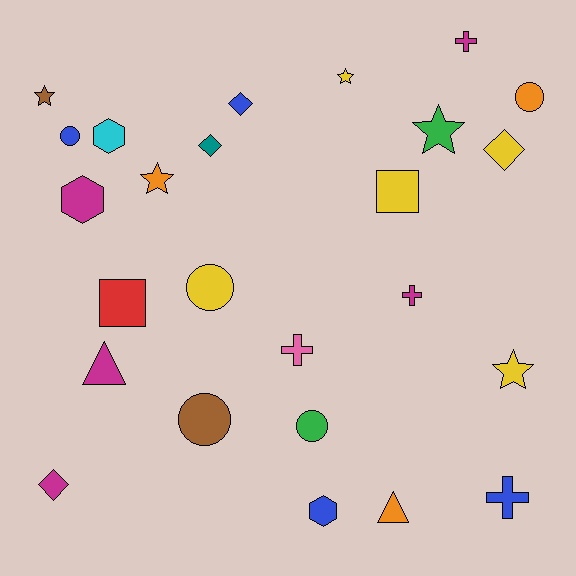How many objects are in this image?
There are 25 objects.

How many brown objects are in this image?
There are 2 brown objects.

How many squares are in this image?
There are 2 squares.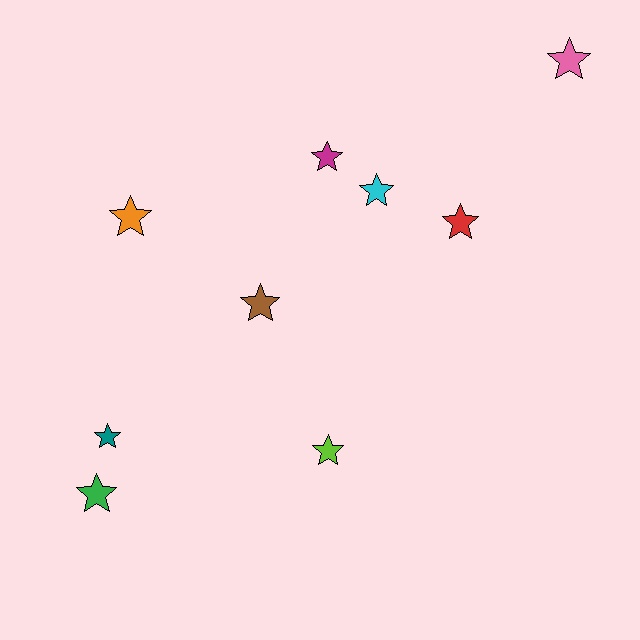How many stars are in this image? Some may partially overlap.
There are 9 stars.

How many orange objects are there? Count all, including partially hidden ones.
There is 1 orange object.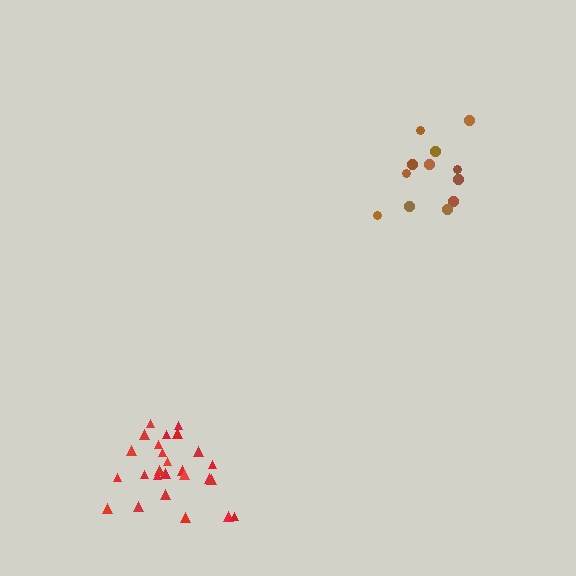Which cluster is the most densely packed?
Red.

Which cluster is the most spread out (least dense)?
Brown.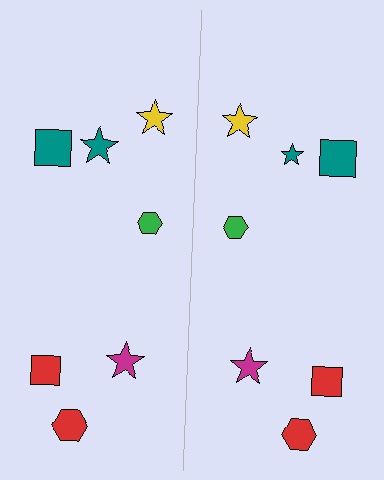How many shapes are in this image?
There are 14 shapes in this image.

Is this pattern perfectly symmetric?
No, the pattern is not perfectly symmetric. The teal star on the right side has a different size than its mirror counterpart.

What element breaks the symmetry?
The teal star on the right side has a different size than its mirror counterpart.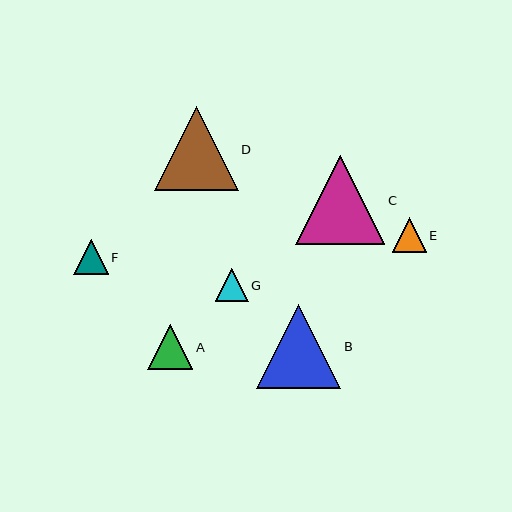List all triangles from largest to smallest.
From largest to smallest: C, D, B, A, F, E, G.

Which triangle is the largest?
Triangle C is the largest with a size of approximately 89 pixels.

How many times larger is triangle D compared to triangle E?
Triangle D is approximately 2.5 times the size of triangle E.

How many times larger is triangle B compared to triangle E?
Triangle B is approximately 2.4 times the size of triangle E.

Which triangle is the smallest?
Triangle G is the smallest with a size of approximately 33 pixels.